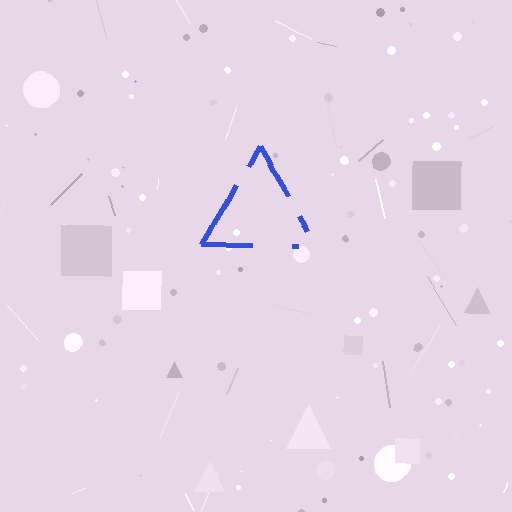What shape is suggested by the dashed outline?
The dashed outline suggests a triangle.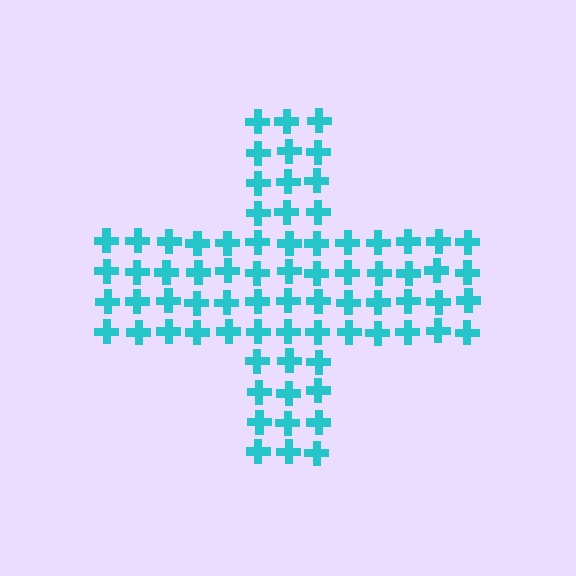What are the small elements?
The small elements are crosses.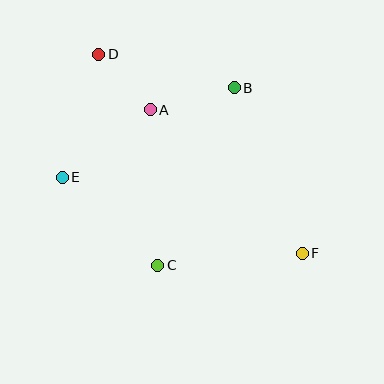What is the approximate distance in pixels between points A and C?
The distance between A and C is approximately 155 pixels.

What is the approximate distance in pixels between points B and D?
The distance between B and D is approximately 140 pixels.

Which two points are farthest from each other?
Points D and F are farthest from each other.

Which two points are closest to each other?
Points A and D are closest to each other.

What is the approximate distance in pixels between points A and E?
The distance between A and E is approximately 111 pixels.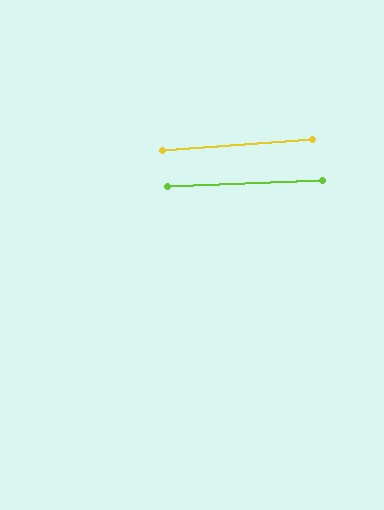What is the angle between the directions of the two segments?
Approximately 2 degrees.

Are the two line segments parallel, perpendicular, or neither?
Parallel — their directions differ by only 1.7°.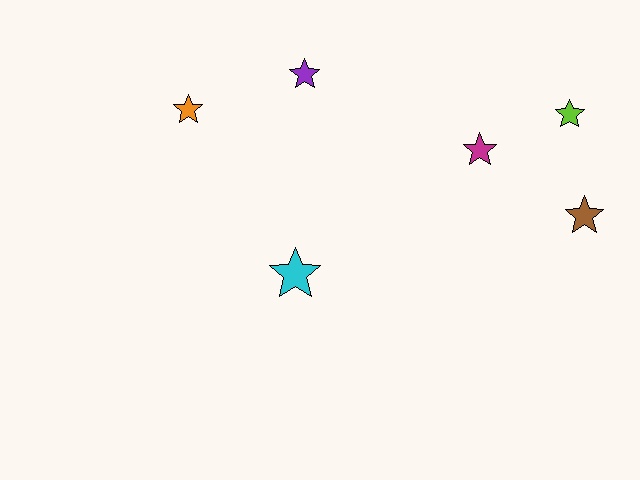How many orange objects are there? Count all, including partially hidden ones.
There is 1 orange object.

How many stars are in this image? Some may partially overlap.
There are 6 stars.